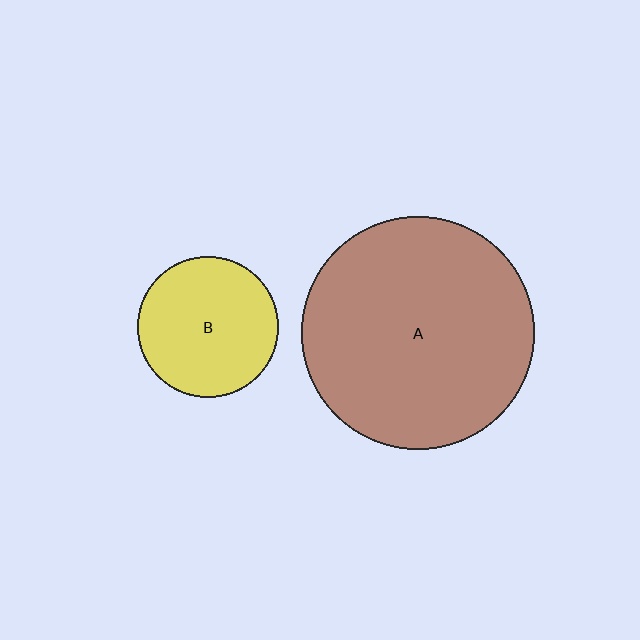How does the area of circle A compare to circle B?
Approximately 2.7 times.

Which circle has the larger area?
Circle A (brown).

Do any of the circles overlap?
No, none of the circles overlap.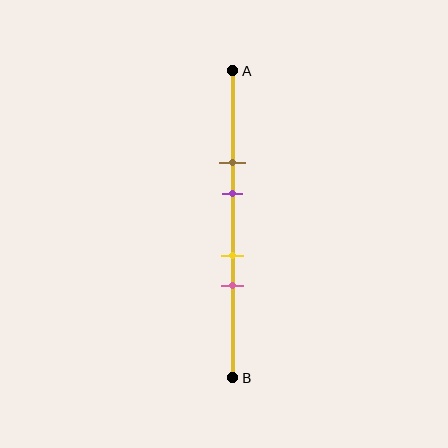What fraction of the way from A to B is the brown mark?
The brown mark is approximately 30% (0.3) of the way from A to B.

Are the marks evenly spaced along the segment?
No, the marks are not evenly spaced.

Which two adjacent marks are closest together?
The yellow and pink marks are the closest adjacent pair.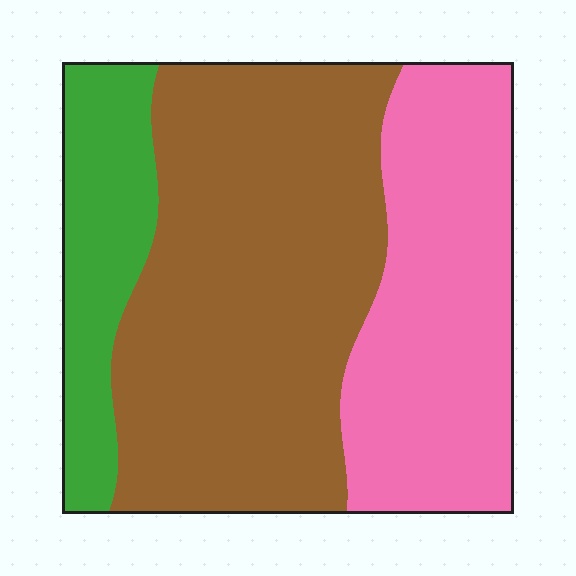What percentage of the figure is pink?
Pink takes up between a sixth and a third of the figure.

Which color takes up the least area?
Green, at roughly 15%.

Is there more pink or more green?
Pink.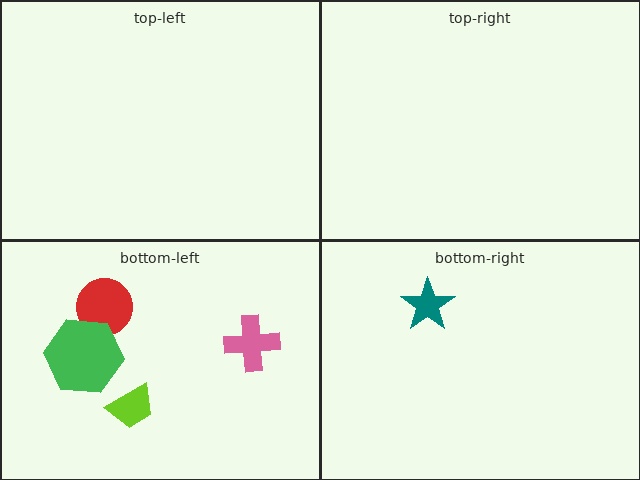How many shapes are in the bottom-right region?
1.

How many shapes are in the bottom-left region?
4.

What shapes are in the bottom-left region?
The red circle, the green hexagon, the pink cross, the lime trapezoid.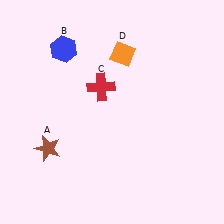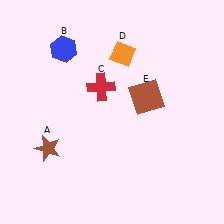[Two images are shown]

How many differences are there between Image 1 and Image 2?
There is 1 difference between the two images.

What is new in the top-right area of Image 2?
A brown square (E) was added in the top-right area of Image 2.